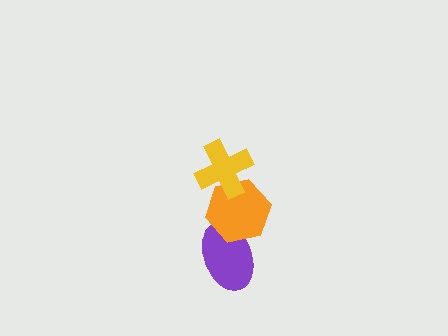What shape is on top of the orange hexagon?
The yellow cross is on top of the orange hexagon.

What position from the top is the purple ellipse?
The purple ellipse is 3rd from the top.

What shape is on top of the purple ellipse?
The orange hexagon is on top of the purple ellipse.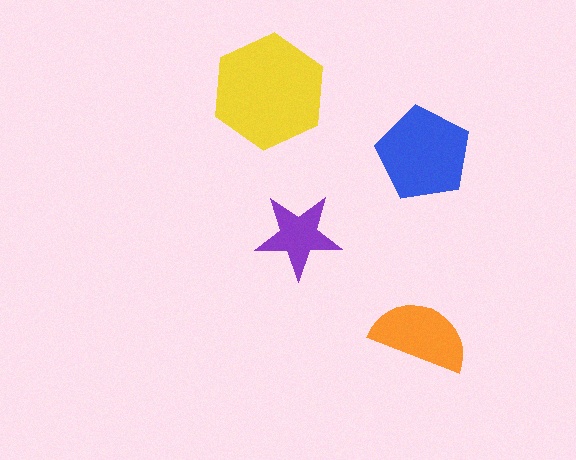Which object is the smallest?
The purple star.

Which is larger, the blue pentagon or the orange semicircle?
The blue pentagon.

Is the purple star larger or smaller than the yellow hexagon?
Smaller.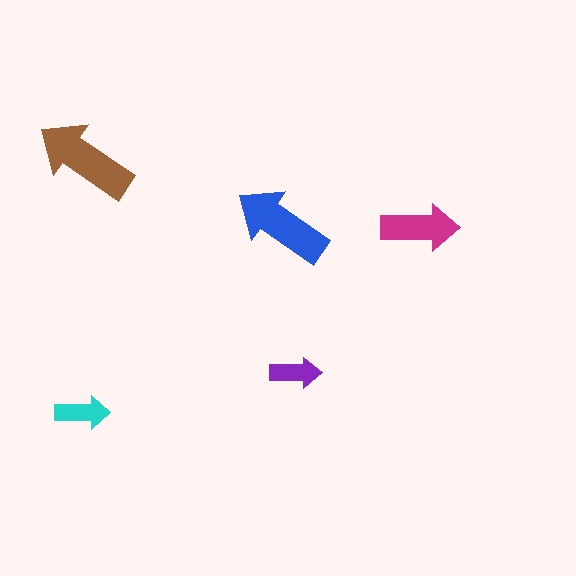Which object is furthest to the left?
The cyan arrow is leftmost.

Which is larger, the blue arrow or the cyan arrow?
The blue one.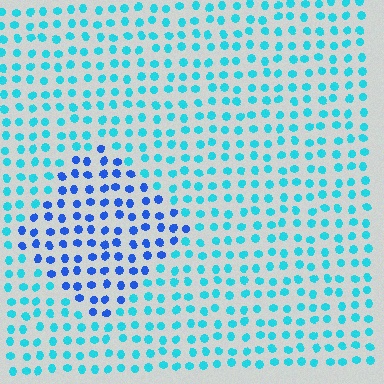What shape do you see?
I see a diamond.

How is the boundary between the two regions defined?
The boundary is defined purely by a slight shift in hue (about 39 degrees). Spacing, size, and orientation are identical on both sides.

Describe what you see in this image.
The image is filled with small cyan elements in a uniform arrangement. A diamond-shaped region is visible where the elements are tinted to a slightly different hue, forming a subtle color boundary.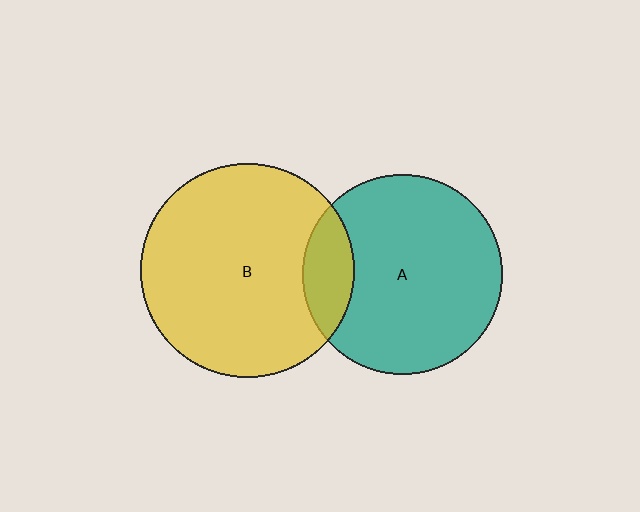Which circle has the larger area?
Circle B (yellow).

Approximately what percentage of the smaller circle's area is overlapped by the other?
Approximately 15%.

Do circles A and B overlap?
Yes.